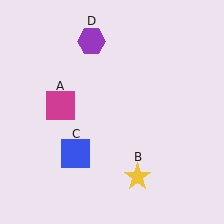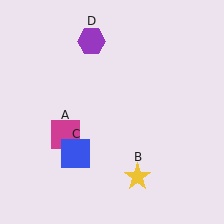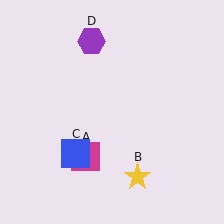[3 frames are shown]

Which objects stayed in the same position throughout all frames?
Yellow star (object B) and blue square (object C) and purple hexagon (object D) remained stationary.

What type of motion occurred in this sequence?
The magenta square (object A) rotated counterclockwise around the center of the scene.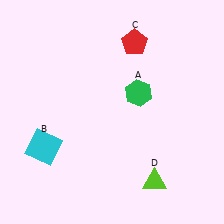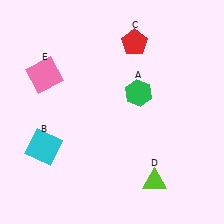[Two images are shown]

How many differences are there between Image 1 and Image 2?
There is 1 difference between the two images.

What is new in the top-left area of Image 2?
A pink square (E) was added in the top-left area of Image 2.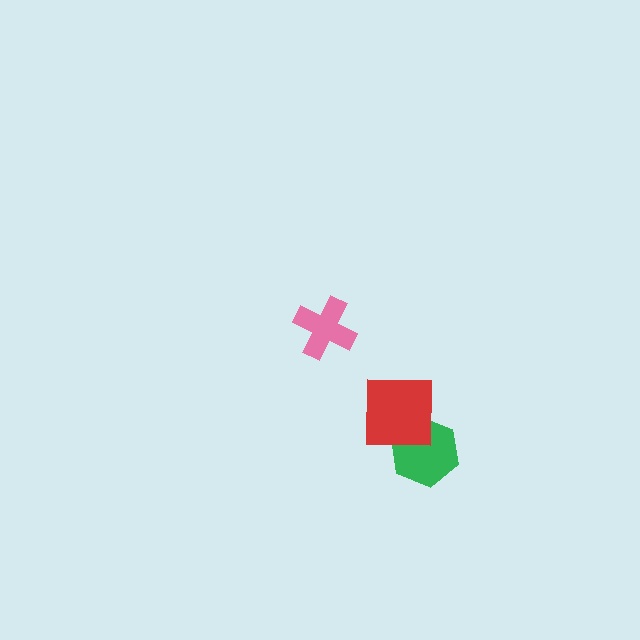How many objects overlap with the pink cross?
0 objects overlap with the pink cross.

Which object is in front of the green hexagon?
The red square is in front of the green hexagon.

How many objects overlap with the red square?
1 object overlaps with the red square.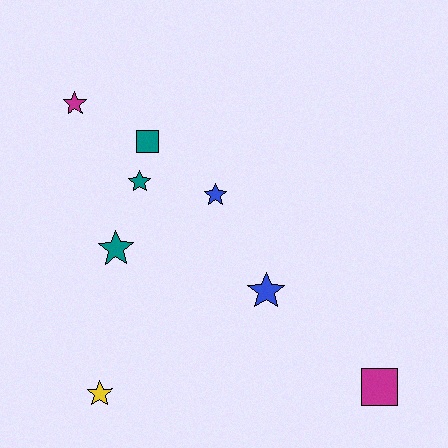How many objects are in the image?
There are 8 objects.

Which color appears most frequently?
Teal, with 3 objects.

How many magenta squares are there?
There is 1 magenta square.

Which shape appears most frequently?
Star, with 6 objects.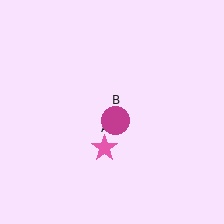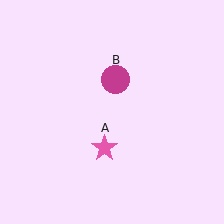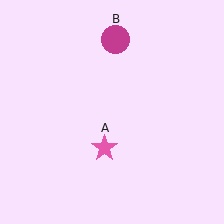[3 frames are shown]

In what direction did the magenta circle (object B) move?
The magenta circle (object B) moved up.